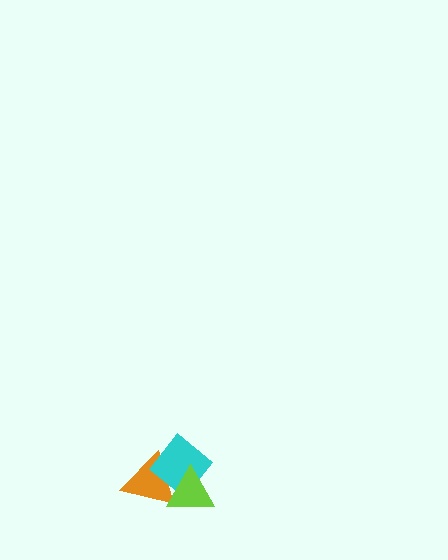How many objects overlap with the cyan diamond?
2 objects overlap with the cyan diamond.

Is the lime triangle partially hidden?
No, no other shape covers it.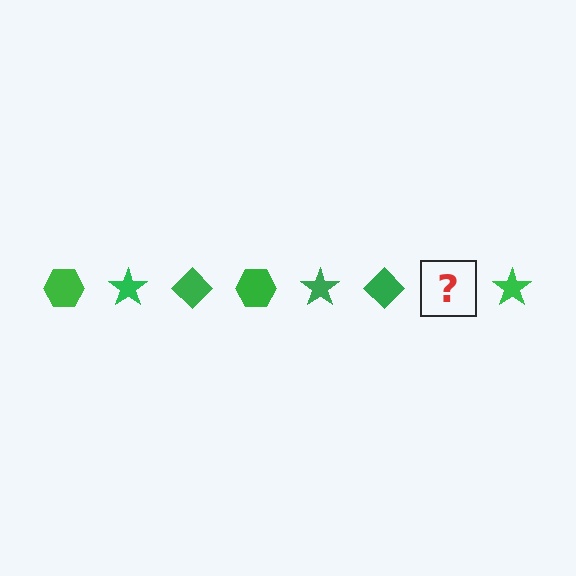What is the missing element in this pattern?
The missing element is a green hexagon.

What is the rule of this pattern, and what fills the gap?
The rule is that the pattern cycles through hexagon, star, diamond shapes in green. The gap should be filled with a green hexagon.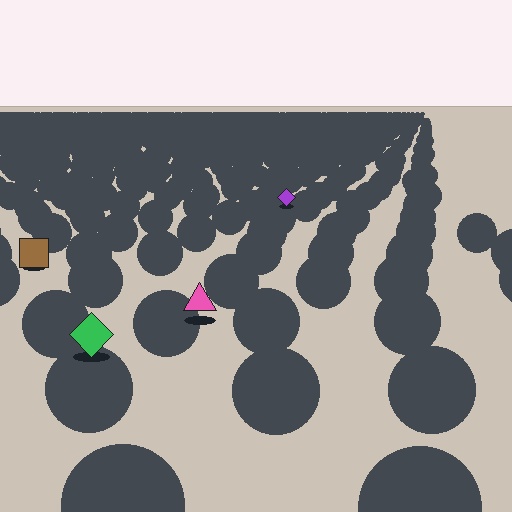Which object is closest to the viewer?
The green diamond is closest. The texture marks near it are larger and more spread out.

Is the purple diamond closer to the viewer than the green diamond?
No. The green diamond is closer — you can tell from the texture gradient: the ground texture is coarser near it.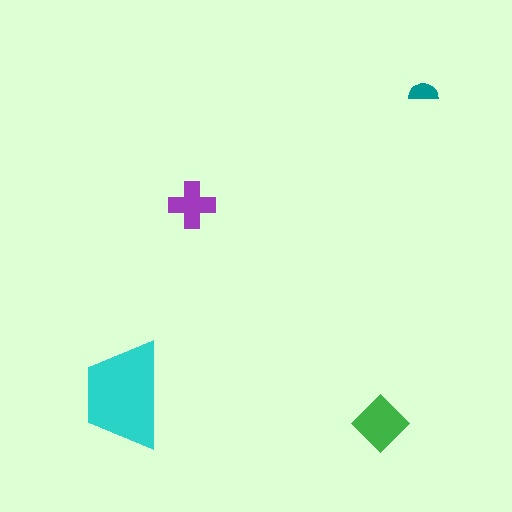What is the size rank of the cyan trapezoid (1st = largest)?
1st.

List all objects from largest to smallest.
The cyan trapezoid, the green diamond, the purple cross, the teal semicircle.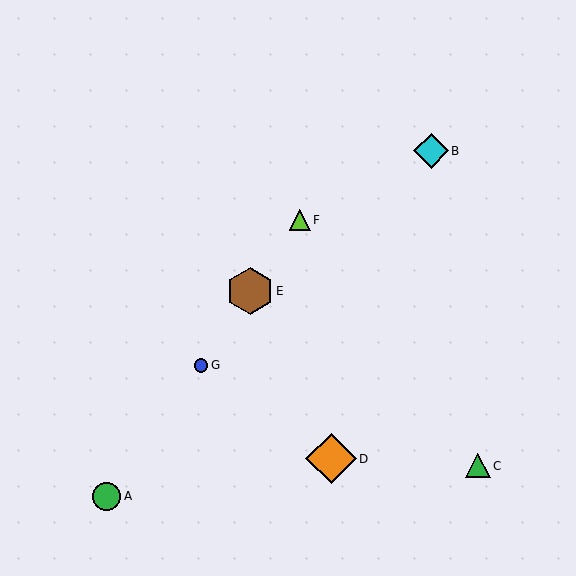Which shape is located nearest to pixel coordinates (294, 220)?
The lime triangle (labeled F) at (300, 220) is nearest to that location.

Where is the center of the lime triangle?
The center of the lime triangle is at (300, 220).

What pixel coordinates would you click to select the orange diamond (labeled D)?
Click at (331, 459) to select the orange diamond D.